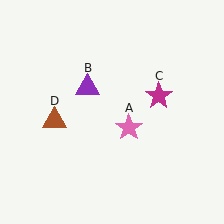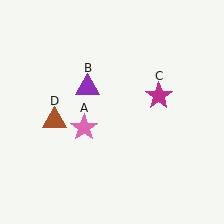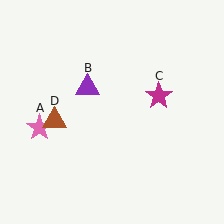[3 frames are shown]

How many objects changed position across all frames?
1 object changed position: pink star (object A).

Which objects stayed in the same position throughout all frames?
Purple triangle (object B) and magenta star (object C) and brown triangle (object D) remained stationary.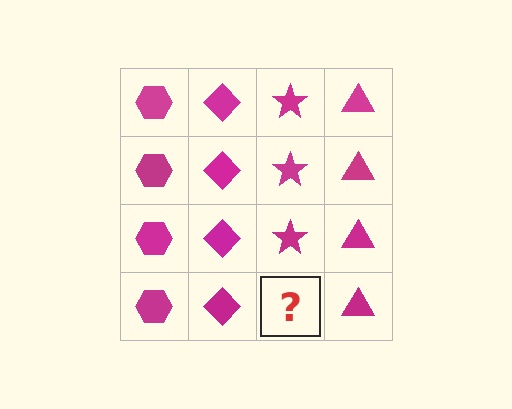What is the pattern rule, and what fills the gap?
The rule is that each column has a consistent shape. The gap should be filled with a magenta star.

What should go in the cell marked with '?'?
The missing cell should contain a magenta star.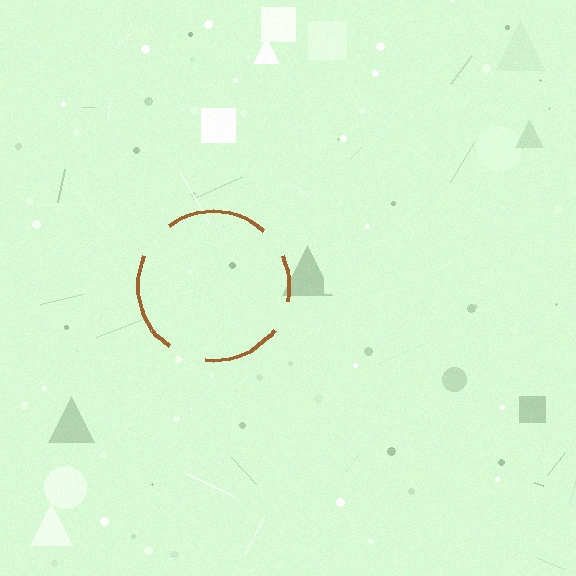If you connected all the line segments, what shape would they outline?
They would outline a circle.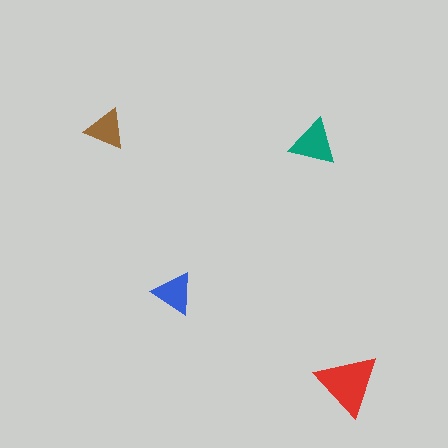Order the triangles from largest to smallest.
the red one, the teal one, the blue one, the brown one.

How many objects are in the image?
There are 4 objects in the image.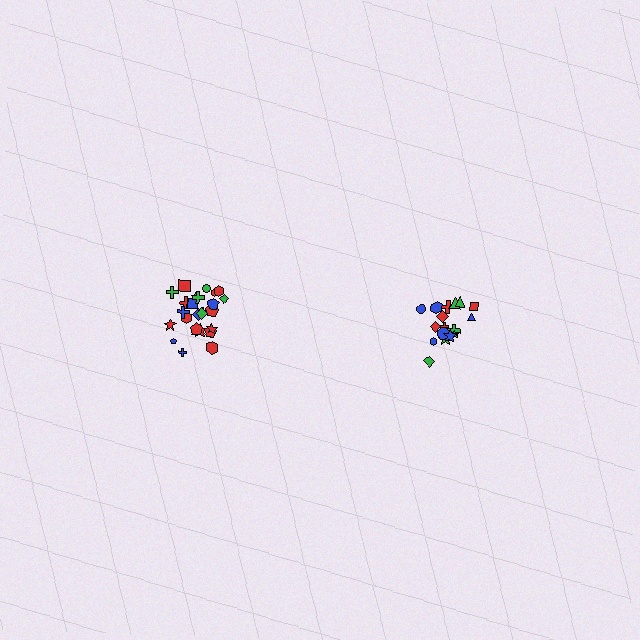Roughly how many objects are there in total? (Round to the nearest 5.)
Roughly 45 objects in total.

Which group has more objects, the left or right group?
The left group.